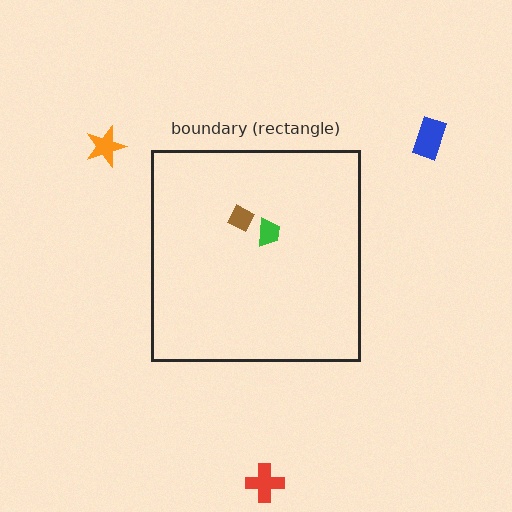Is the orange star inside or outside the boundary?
Outside.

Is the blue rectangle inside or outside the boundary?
Outside.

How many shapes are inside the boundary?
2 inside, 3 outside.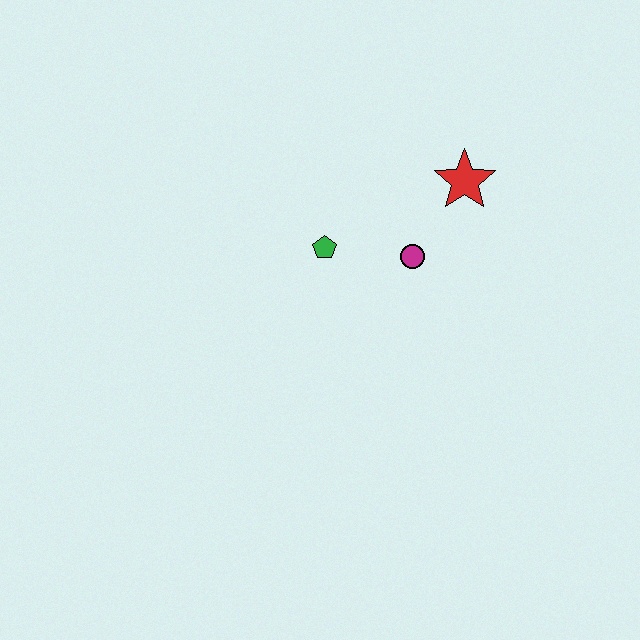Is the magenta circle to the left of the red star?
Yes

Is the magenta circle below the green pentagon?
Yes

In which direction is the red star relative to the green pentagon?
The red star is to the right of the green pentagon.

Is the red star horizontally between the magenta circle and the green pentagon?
No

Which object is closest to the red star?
The magenta circle is closest to the red star.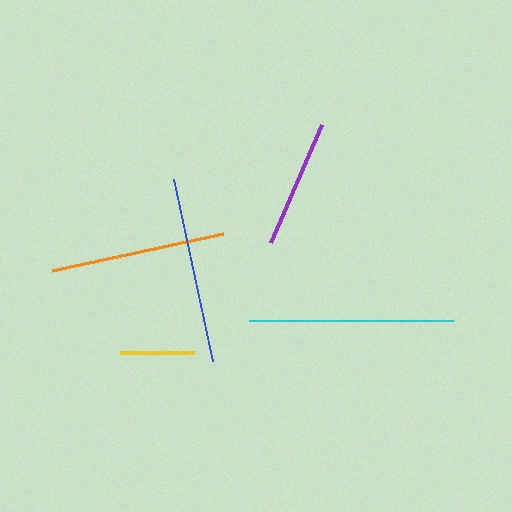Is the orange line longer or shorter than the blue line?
The blue line is longer than the orange line.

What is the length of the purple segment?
The purple segment is approximately 128 pixels long.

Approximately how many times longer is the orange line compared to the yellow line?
The orange line is approximately 2.4 times the length of the yellow line.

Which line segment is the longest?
The cyan line is the longest at approximately 204 pixels.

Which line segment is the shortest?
The yellow line is the shortest at approximately 74 pixels.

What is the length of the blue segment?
The blue segment is approximately 186 pixels long.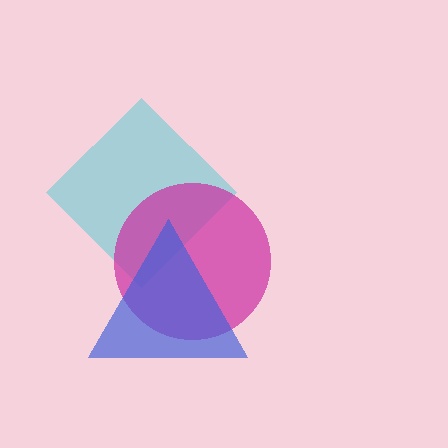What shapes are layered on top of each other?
The layered shapes are: a cyan diamond, a magenta circle, a blue triangle.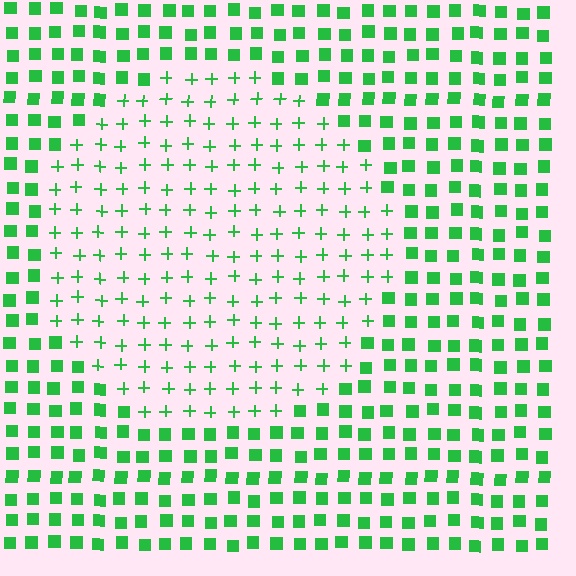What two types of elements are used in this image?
The image uses plus signs inside the circle region and squares outside it.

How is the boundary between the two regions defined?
The boundary is defined by a change in element shape: plus signs inside vs. squares outside. All elements share the same color and spacing.